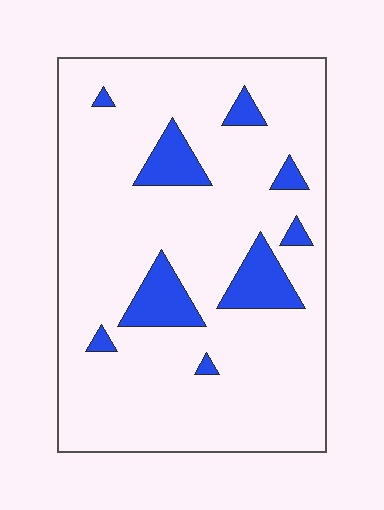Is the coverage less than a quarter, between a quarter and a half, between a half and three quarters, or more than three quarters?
Less than a quarter.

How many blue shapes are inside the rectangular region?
9.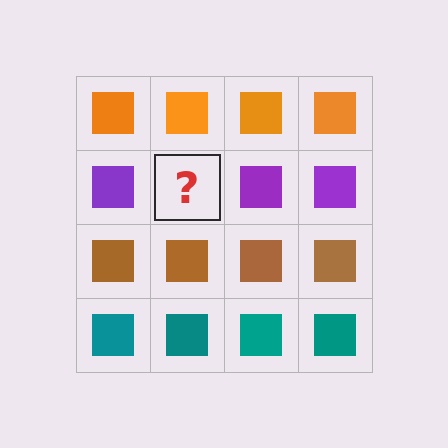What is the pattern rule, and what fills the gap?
The rule is that each row has a consistent color. The gap should be filled with a purple square.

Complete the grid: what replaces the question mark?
The question mark should be replaced with a purple square.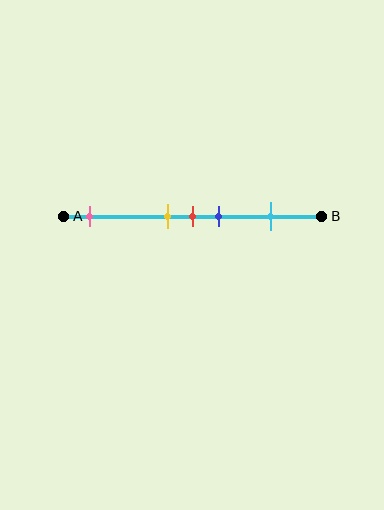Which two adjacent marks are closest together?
The yellow and red marks are the closest adjacent pair.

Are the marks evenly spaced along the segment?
No, the marks are not evenly spaced.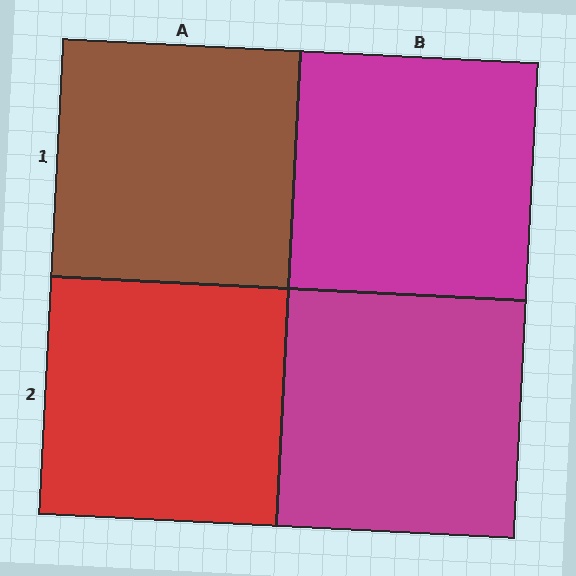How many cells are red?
1 cell is red.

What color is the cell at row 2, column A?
Red.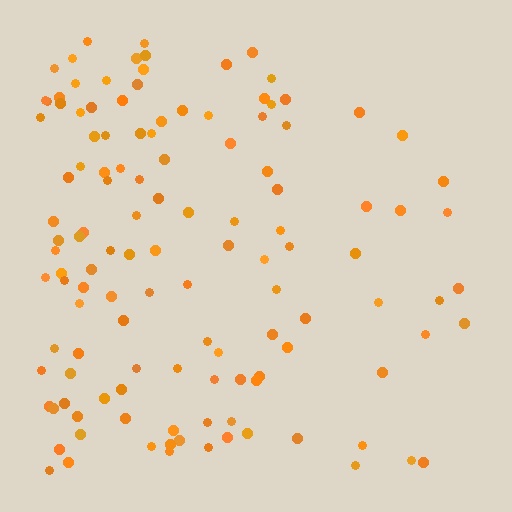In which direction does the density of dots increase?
From right to left, with the left side densest.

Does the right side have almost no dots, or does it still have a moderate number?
Still a moderate number, just noticeably fewer than the left.